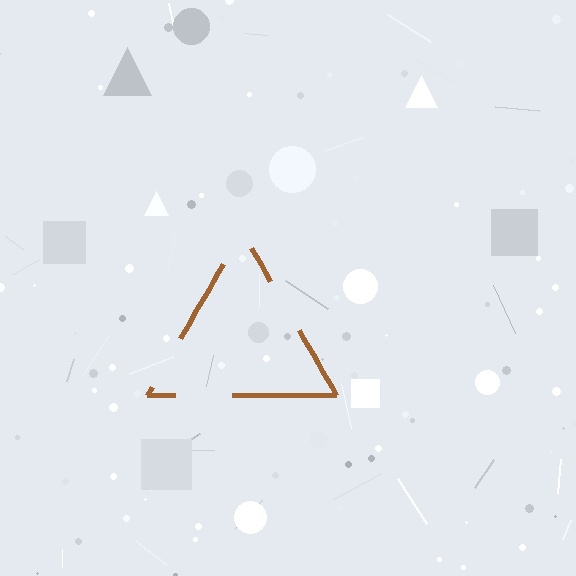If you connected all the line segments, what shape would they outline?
They would outline a triangle.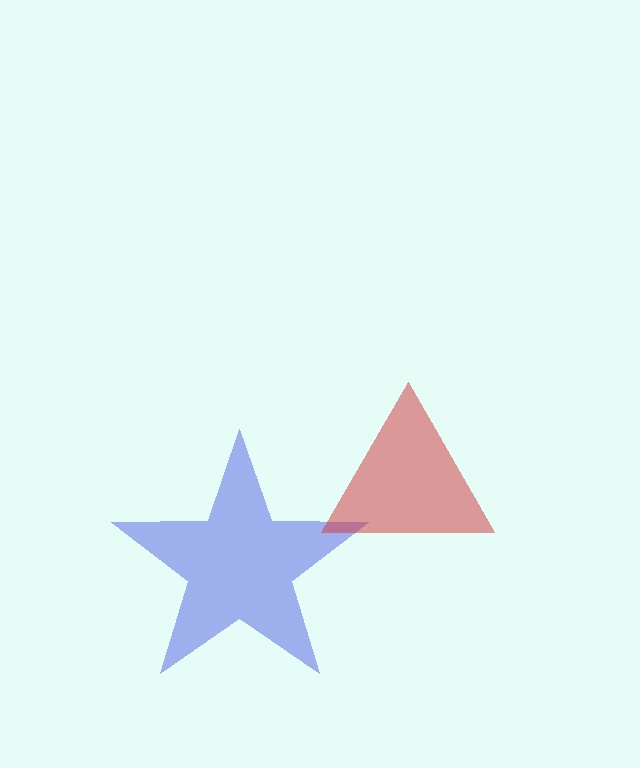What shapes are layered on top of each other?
The layered shapes are: a blue star, a red triangle.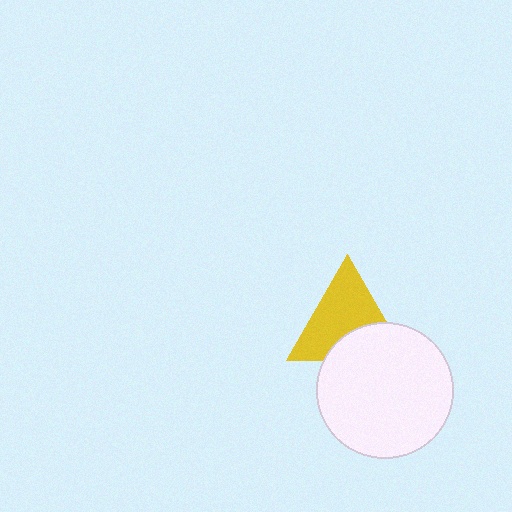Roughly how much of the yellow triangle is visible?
Most of it is visible (roughly 66%).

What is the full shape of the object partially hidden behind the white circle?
The partially hidden object is a yellow triangle.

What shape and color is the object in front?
The object in front is a white circle.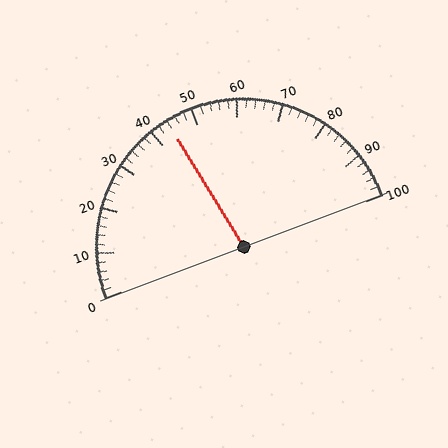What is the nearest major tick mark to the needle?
The nearest major tick mark is 40.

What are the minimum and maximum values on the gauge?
The gauge ranges from 0 to 100.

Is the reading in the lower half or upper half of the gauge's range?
The reading is in the lower half of the range (0 to 100).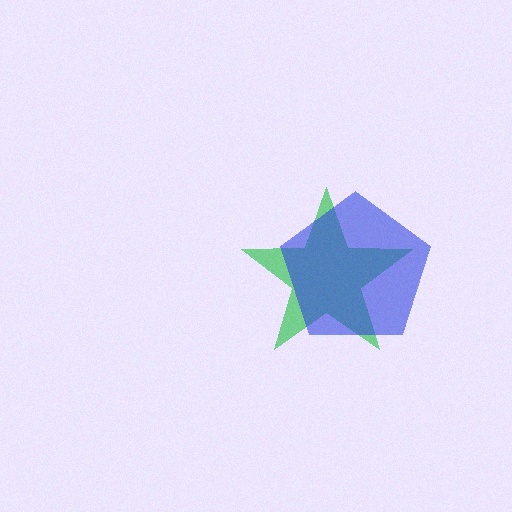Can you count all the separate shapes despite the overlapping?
Yes, there are 2 separate shapes.